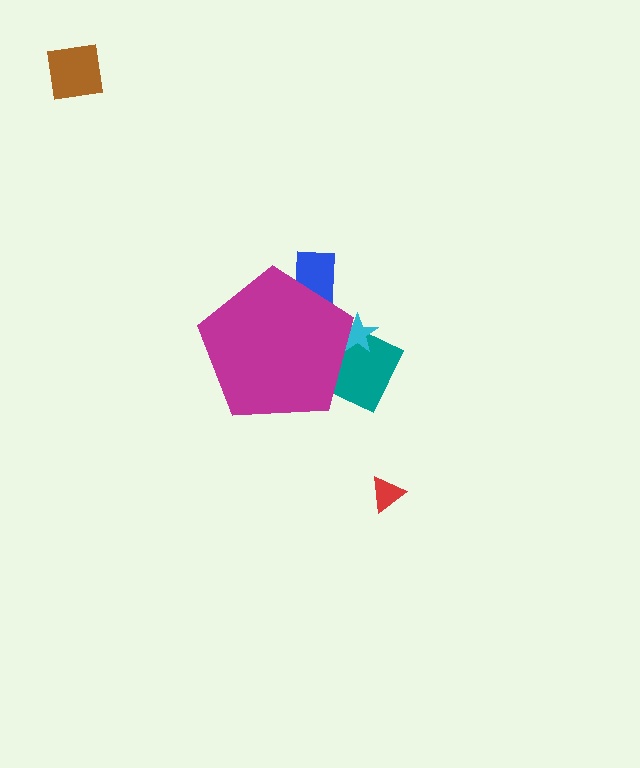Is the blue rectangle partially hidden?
Yes, the blue rectangle is partially hidden behind the magenta pentagon.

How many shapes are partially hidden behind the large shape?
3 shapes are partially hidden.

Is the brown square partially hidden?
No, the brown square is fully visible.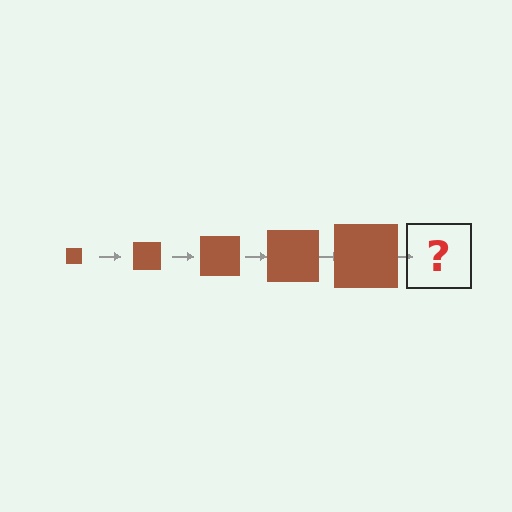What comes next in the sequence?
The next element should be a brown square, larger than the previous one.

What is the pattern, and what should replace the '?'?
The pattern is that the square gets progressively larger each step. The '?' should be a brown square, larger than the previous one.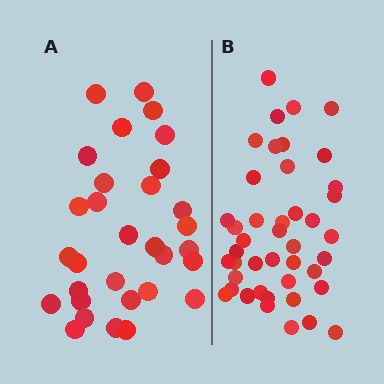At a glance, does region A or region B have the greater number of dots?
Region B (the right region) has more dots.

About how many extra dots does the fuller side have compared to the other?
Region B has roughly 12 or so more dots than region A.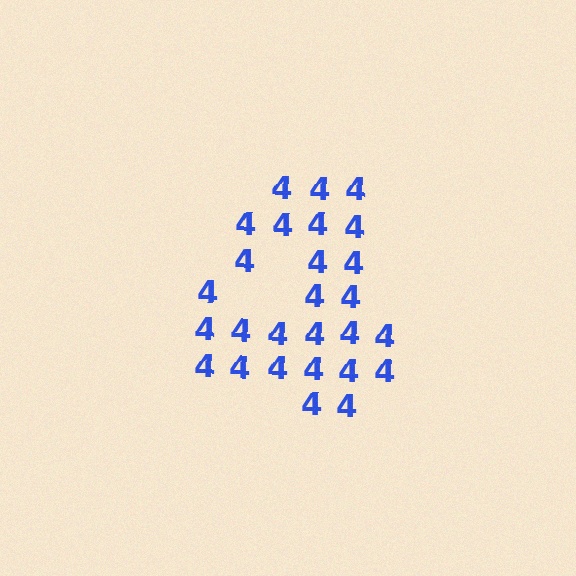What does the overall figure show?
The overall figure shows the digit 4.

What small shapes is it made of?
It is made of small digit 4's.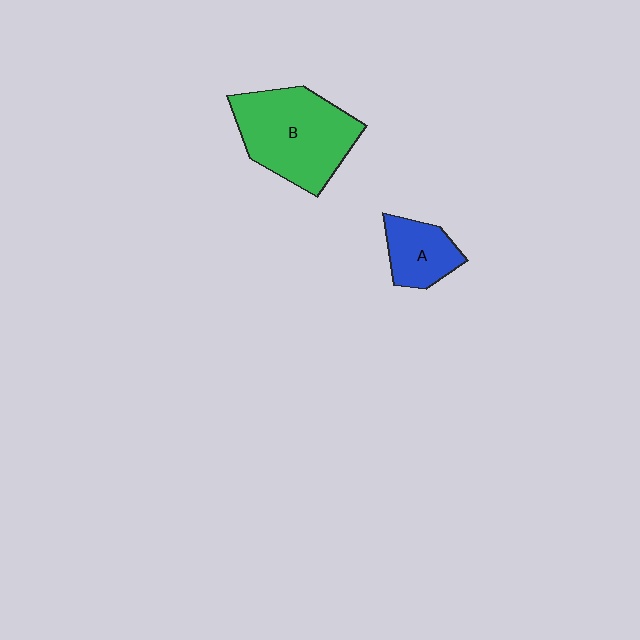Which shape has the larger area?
Shape B (green).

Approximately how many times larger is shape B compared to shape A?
Approximately 2.2 times.